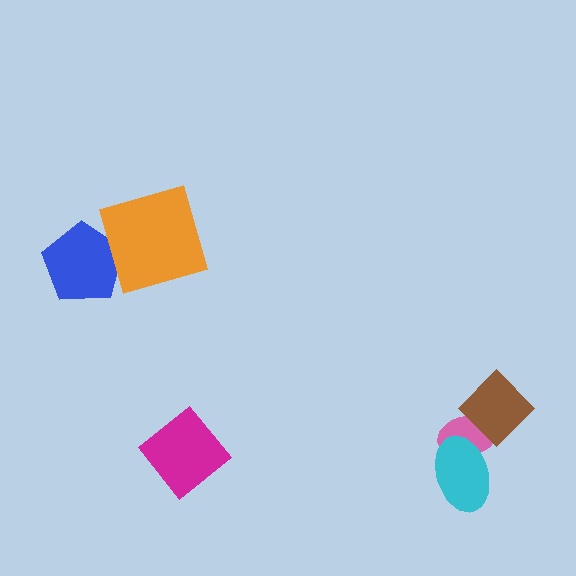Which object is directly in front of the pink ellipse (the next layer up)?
The cyan ellipse is directly in front of the pink ellipse.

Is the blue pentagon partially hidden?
Yes, it is partially covered by another shape.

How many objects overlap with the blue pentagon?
1 object overlaps with the blue pentagon.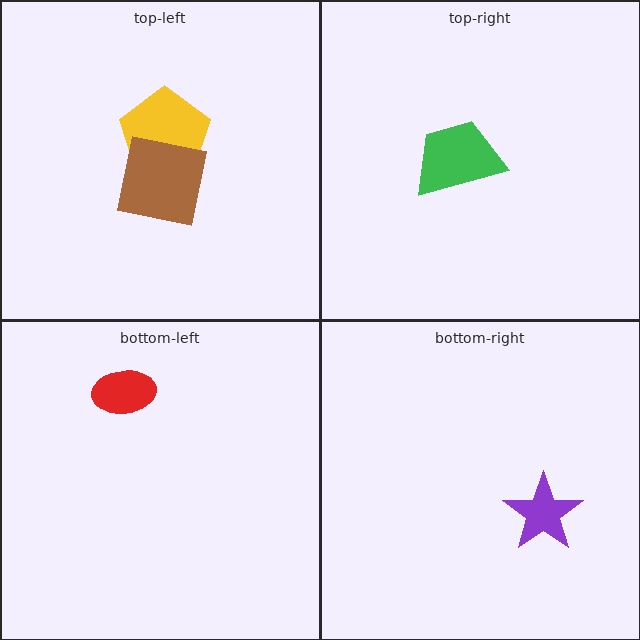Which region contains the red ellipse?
The bottom-left region.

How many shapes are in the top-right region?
1.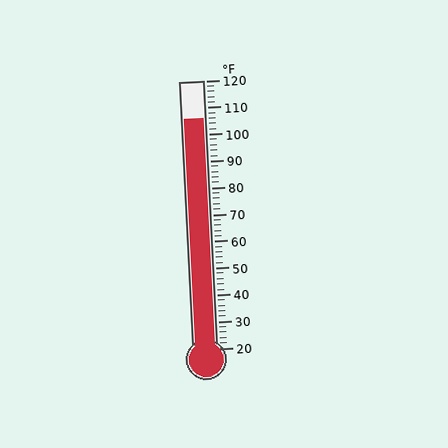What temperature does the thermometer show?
The thermometer shows approximately 106°F.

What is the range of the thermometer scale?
The thermometer scale ranges from 20°F to 120°F.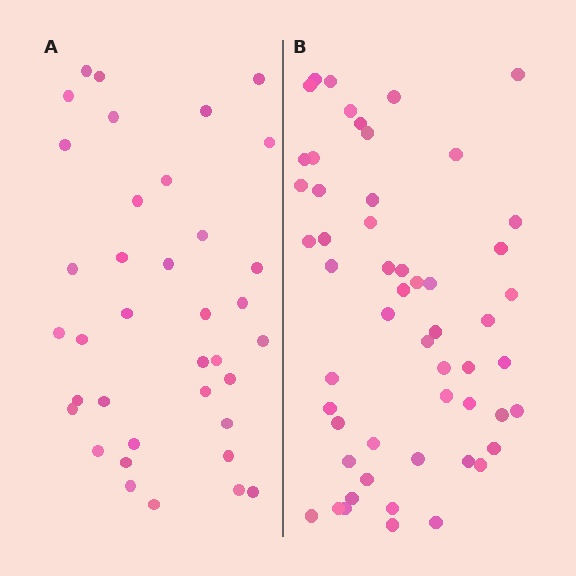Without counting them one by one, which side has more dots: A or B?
Region B (the right region) has more dots.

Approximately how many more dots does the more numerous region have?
Region B has approximately 15 more dots than region A.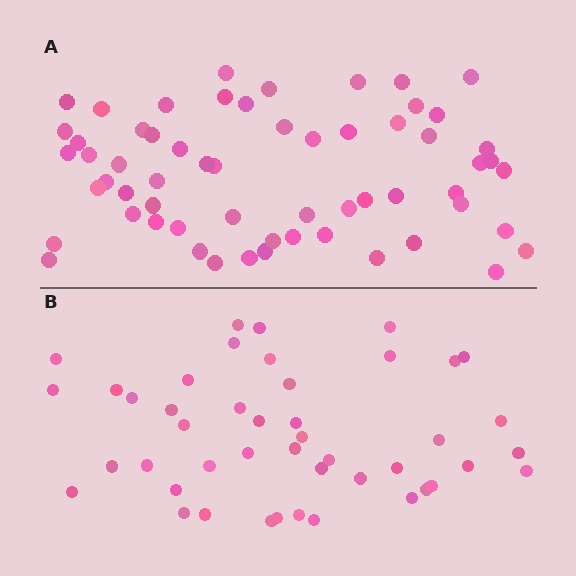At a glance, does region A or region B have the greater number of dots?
Region A (the top region) has more dots.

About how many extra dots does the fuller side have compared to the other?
Region A has approximately 15 more dots than region B.